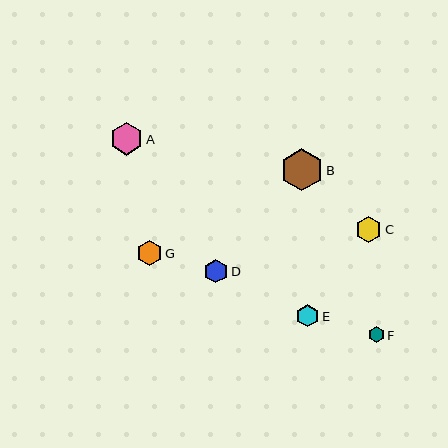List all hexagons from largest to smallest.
From largest to smallest: B, A, C, G, D, E, F.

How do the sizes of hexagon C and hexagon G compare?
Hexagon C and hexagon G are approximately the same size.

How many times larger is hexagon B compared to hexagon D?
Hexagon B is approximately 1.8 times the size of hexagon D.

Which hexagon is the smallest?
Hexagon F is the smallest with a size of approximately 16 pixels.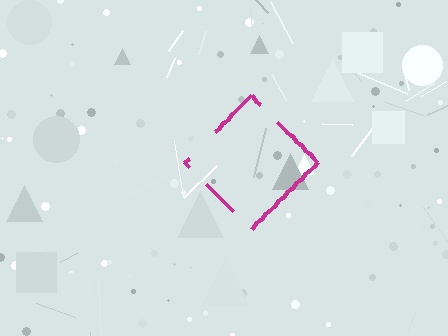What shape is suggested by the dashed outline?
The dashed outline suggests a diamond.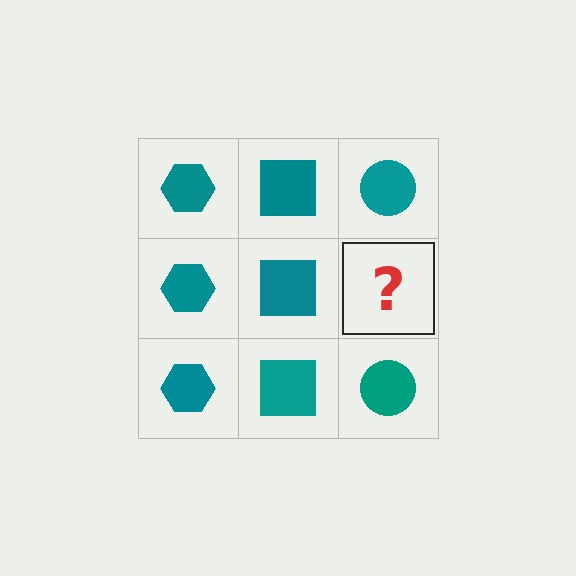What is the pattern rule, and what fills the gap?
The rule is that each column has a consistent shape. The gap should be filled with a teal circle.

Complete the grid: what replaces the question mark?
The question mark should be replaced with a teal circle.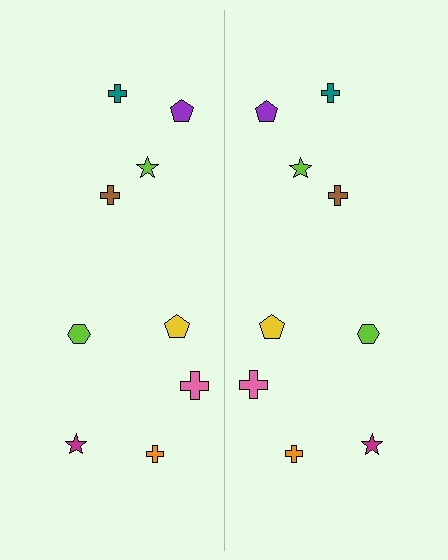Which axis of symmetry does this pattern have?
The pattern has a vertical axis of symmetry running through the center of the image.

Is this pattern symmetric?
Yes, this pattern has bilateral (reflection) symmetry.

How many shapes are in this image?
There are 18 shapes in this image.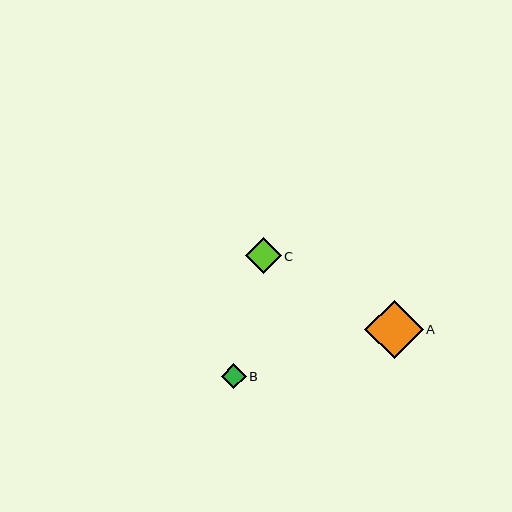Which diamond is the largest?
Diamond A is the largest with a size of approximately 58 pixels.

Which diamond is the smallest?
Diamond B is the smallest with a size of approximately 25 pixels.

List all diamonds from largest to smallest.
From largest to smallest: A, C, B.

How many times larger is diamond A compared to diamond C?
Diamond A is approximately 1.6 times the size of diamond C.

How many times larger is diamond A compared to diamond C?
Diamond A is approximately 1.6 times the size of diamond C.